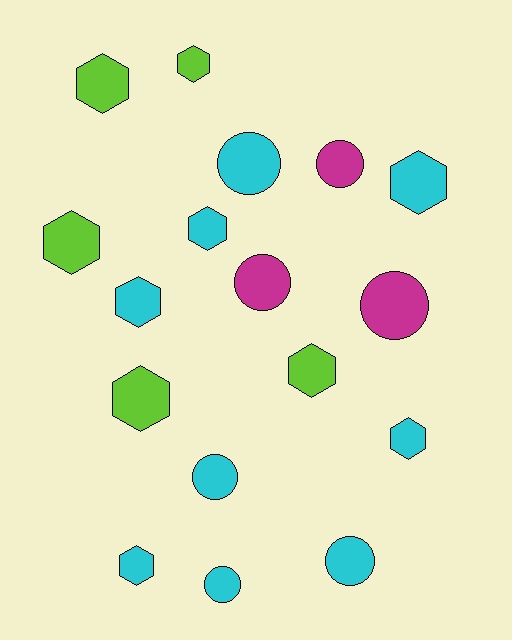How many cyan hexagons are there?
There are 5 cyan hexagons.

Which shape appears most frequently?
Hexagon, with 10 objects.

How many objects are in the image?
There are 17 objects.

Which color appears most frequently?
Cyan, with 9 objects.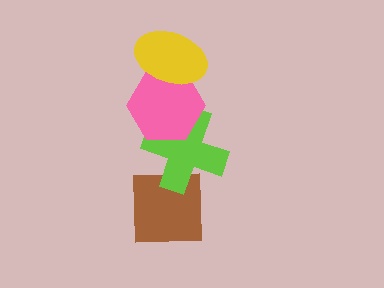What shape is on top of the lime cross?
The pink hexagon is on top of the lime cross.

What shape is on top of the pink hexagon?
The yellow ellipse is on top of the pink hexagon.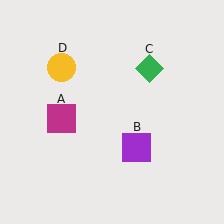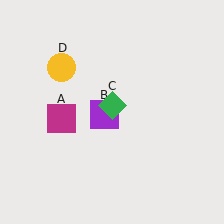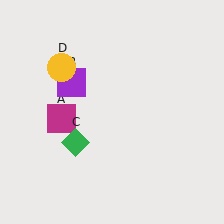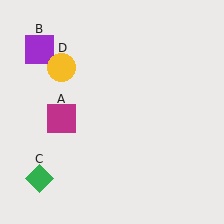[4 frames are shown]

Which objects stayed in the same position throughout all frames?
Magenta square (object A) and yellow circle (object D) remained stationary.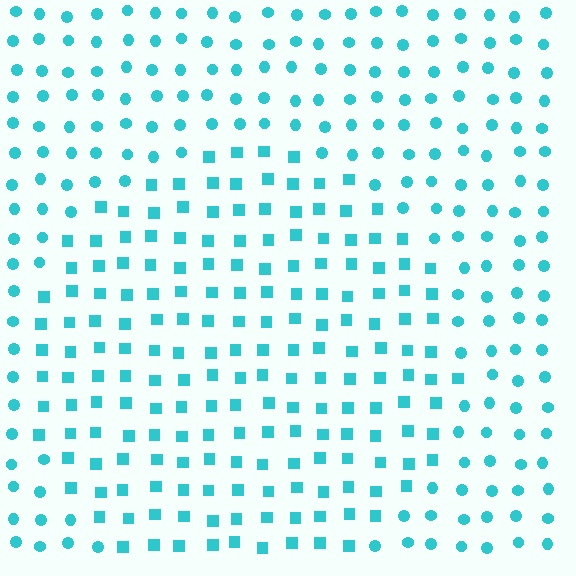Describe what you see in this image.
The image is filled with small cyan elements arranged in a uniform grid. A circle-shaped region contains squares, while the surrounding area contains circles. The boundary is defined purely by the change in element shape.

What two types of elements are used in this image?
The image uses squares inside the circle region and circles outside it.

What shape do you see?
I see a circle.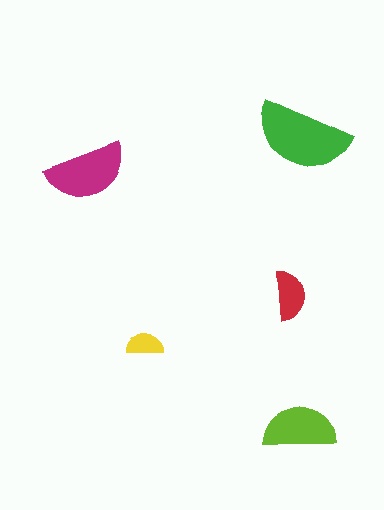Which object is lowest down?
The lime semicircle is bottommost.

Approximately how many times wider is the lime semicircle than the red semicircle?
About 1.5 times wider.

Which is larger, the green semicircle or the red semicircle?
The green one.